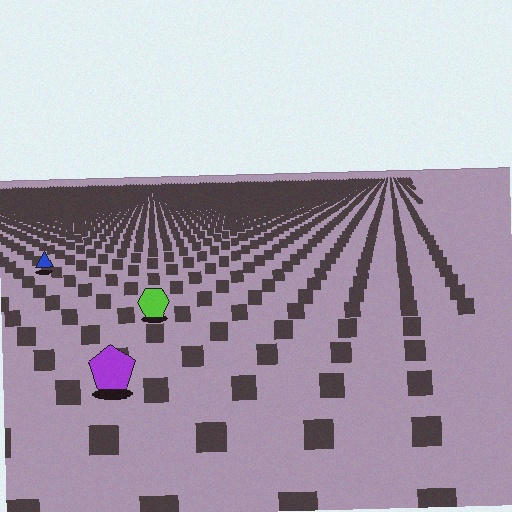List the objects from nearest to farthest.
From nearest to farthest: the purple pentagon, the lime hexagon, the blue triangle.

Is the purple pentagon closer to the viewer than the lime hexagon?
Yes. The purple pentagon is closer — you can tell from the texture gradient: the ground texture is coarser near it.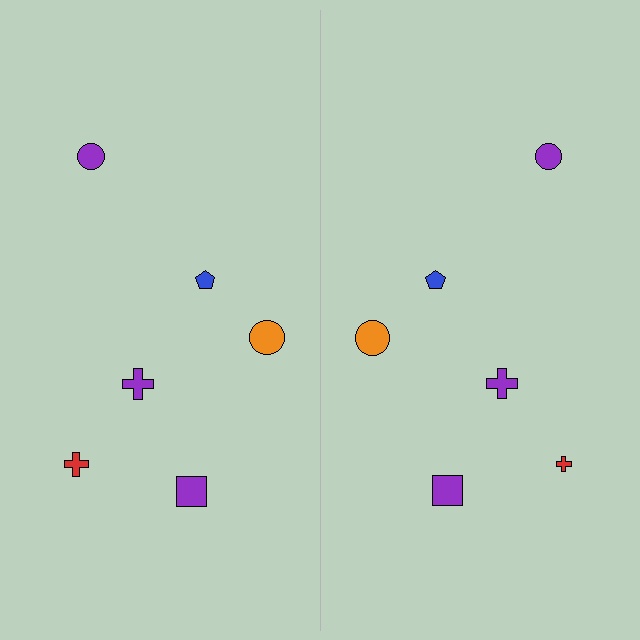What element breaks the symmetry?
The red cross on the right side has a different size than its mirror counterpart.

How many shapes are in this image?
There are 12 shapes in this image.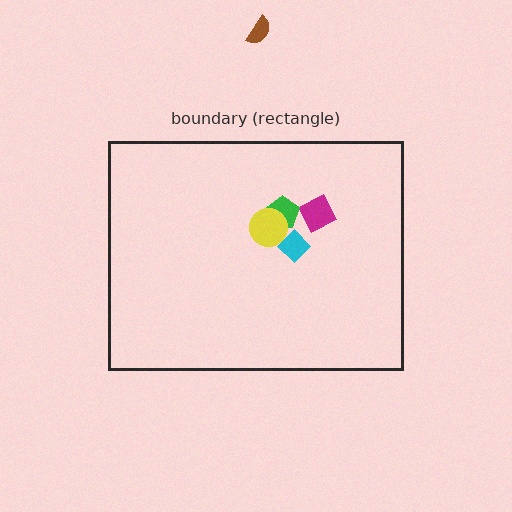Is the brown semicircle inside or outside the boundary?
Outside.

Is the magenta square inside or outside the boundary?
Inside.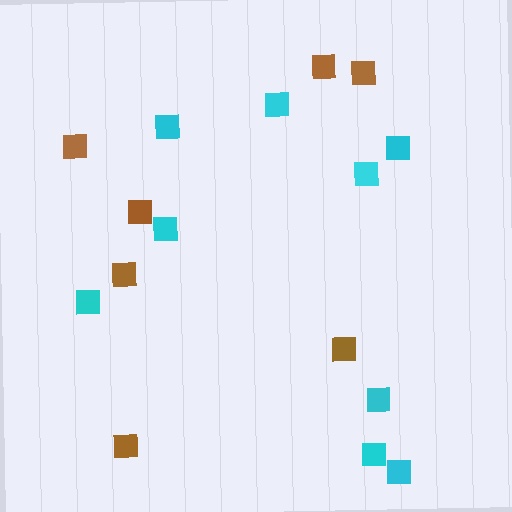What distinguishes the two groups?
There are 2 groups: one group of brown squares (7) and one group of cyan squares (9).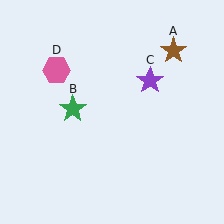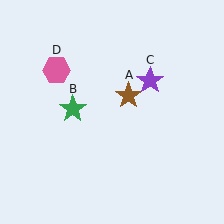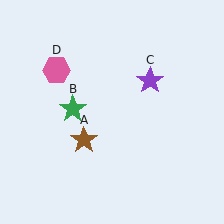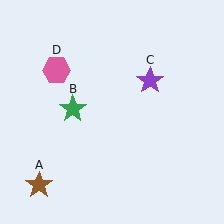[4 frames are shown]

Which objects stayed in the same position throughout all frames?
Green star (object B) and purple star (object C) and pink hexagon (object D) remained stationary.